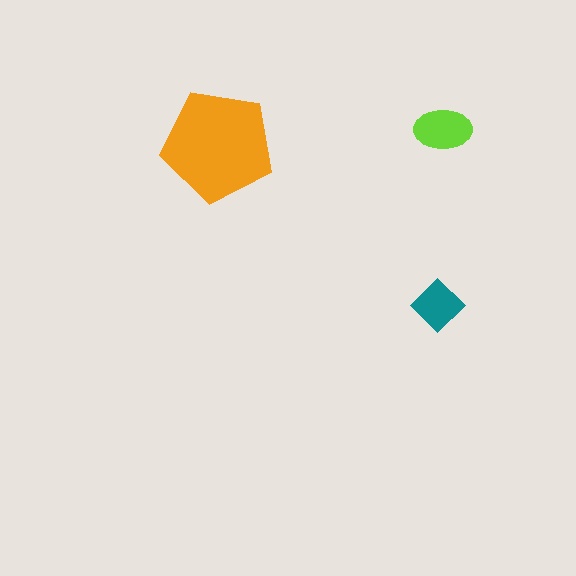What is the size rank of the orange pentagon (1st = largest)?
1st.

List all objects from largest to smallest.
The orange pentagon, the lime ellipse, the teal diamond.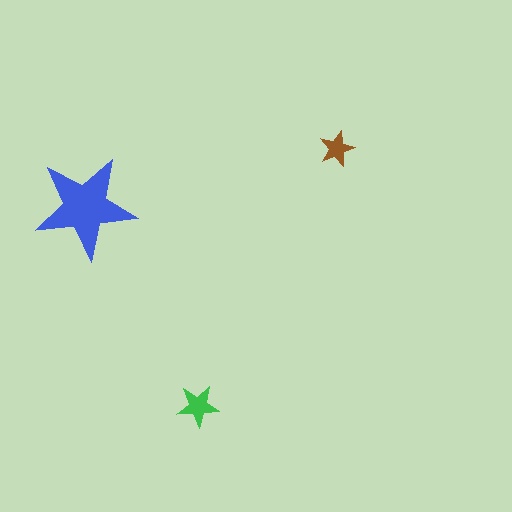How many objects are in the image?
There are 3 objects in the image.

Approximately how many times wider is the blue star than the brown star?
About 3 times wider.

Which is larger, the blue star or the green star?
The blue one.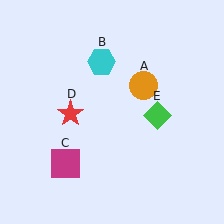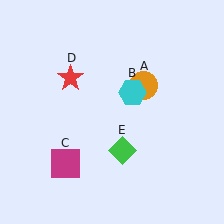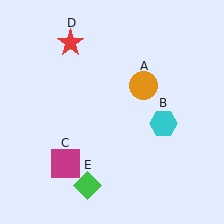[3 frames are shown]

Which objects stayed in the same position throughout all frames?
Orange circle (object A) and magenta square (object C) remained stationary.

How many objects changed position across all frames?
3 objects changed position: cyan hexagon (object B), red star (object D), green diamond (object E).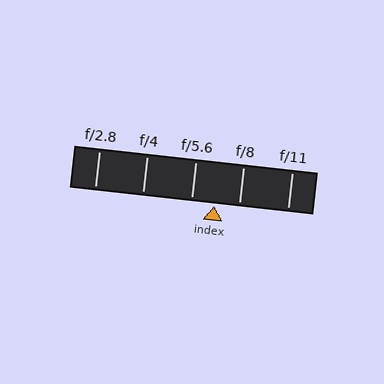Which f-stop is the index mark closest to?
The index mark is closest to f/5.6.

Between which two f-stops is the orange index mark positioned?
The index mark is between f/5.6 and f/8.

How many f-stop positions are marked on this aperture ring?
There are 5 f-stop positions marked.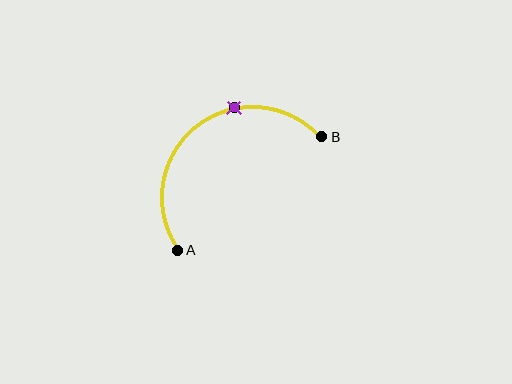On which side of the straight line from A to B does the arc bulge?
The arc bulges above and to the left of the straight line connecting A and B.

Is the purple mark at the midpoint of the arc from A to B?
No. The purple mark lies on the arc but is closer to endpoint B. The arc midpoint would be at the point on the curve equidistant along the arc from both A and B.